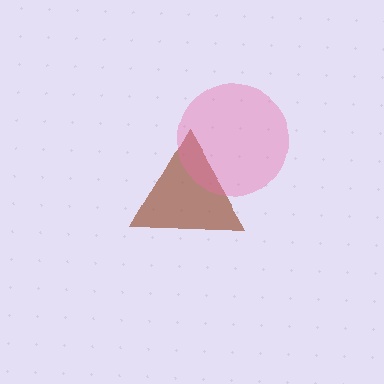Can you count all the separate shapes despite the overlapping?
Yes, there are 2 separate shapes.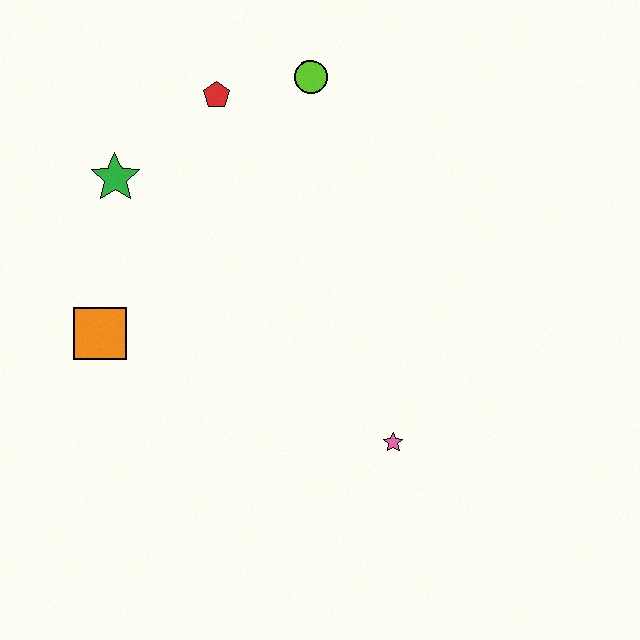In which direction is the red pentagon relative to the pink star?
The red pentagon is above the pink star.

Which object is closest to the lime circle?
The red pentagon is closest to the lime circle.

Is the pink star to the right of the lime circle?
Yes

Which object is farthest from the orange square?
The lime circle is farthest from the orange square.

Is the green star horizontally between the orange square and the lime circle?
Yes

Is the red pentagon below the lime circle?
Yes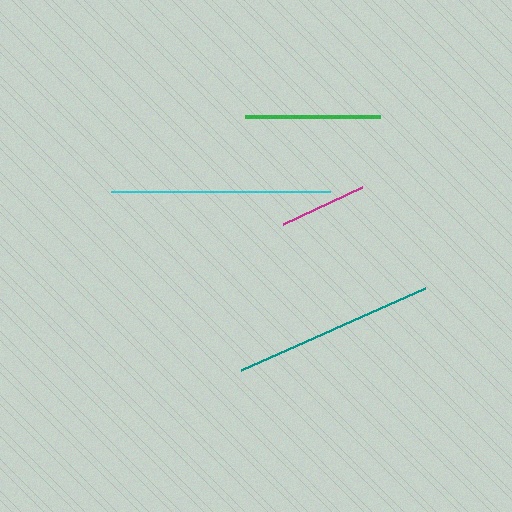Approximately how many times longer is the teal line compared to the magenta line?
The teal line is approximately 2.3 times the length of the magenta line.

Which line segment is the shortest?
The magenta line is the shortest at approximately 88 pixels.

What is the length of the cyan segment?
The cyan segment is approximately 219 pixels long.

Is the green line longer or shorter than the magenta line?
The green line is longer than the magenta line.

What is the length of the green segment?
The green segment is approximately 135 pixels long.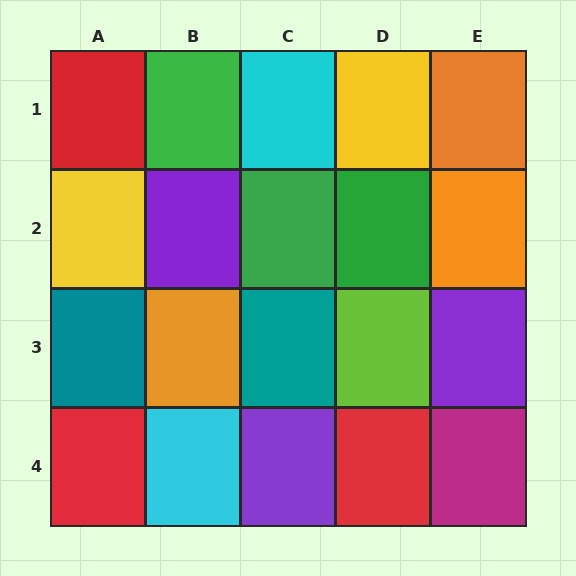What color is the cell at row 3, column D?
Lime.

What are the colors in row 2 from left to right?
Yellow, purple, green, green, orange.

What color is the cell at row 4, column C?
Purple.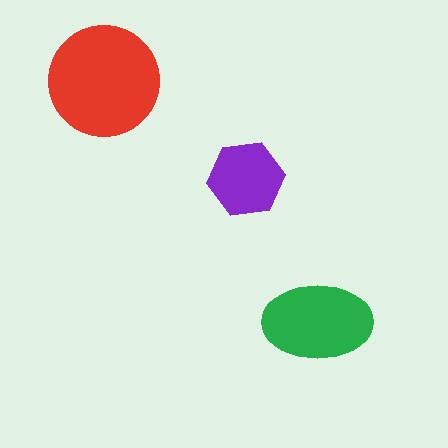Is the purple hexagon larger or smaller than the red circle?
Smaller.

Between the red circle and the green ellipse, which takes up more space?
The red circle.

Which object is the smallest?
The purple hexagon.